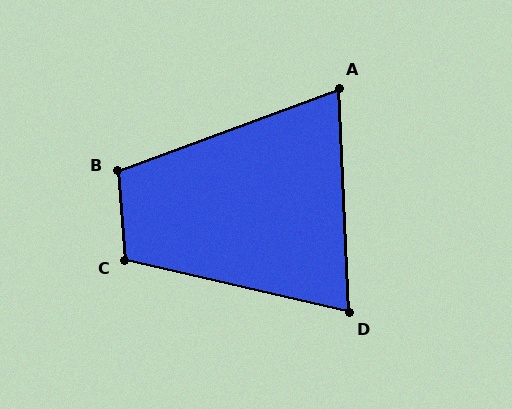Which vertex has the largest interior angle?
C, at approximately 108 degrees.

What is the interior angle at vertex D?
Approximately 74 degrees (acute).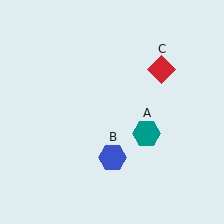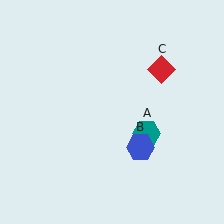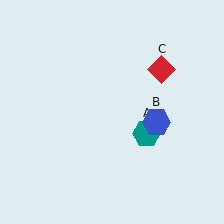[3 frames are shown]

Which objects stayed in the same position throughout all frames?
Teal hexagon (object A) and red diamond (object C) remained stationary.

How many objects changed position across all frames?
1 object changed position: blue hexagon (object B).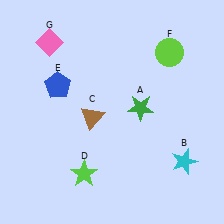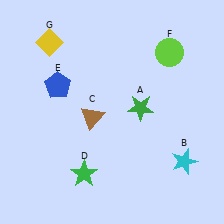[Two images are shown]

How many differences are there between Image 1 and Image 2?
There are 2 differences between the two images.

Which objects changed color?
D changed from lime to green. G changed from pink to yellow.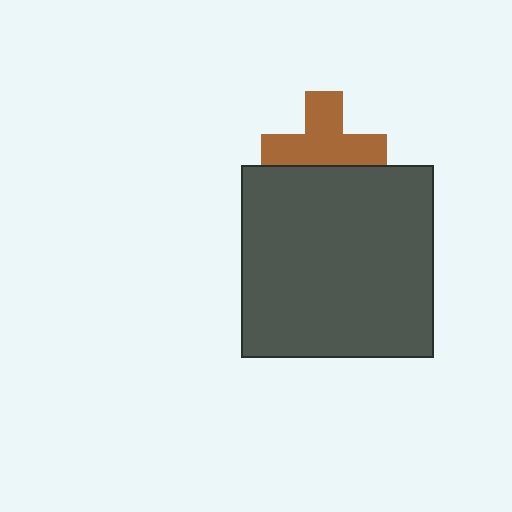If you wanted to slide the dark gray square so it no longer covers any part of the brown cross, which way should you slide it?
Slide it down — that is the most direct way to separate the two shapes.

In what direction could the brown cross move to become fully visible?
The brown cross could move up. That would shift it out from behind the dark gray square entirely.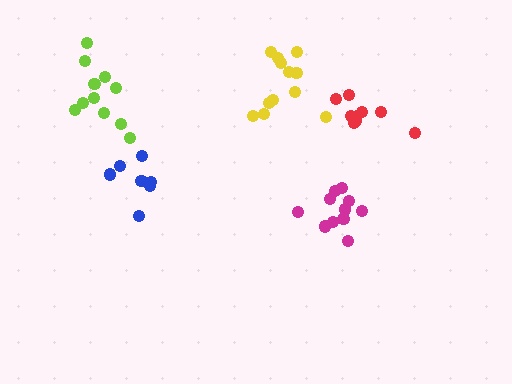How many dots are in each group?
Group 1: 11 dots, Group 2: 12 dots, Group 3: 9 dots, Group 4: 11 dots, Group 5: 7 dots (50 total).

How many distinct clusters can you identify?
There are 5 distinct clusters.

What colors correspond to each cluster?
The clusters are colored: lime, yellow, red, magenta, blue.